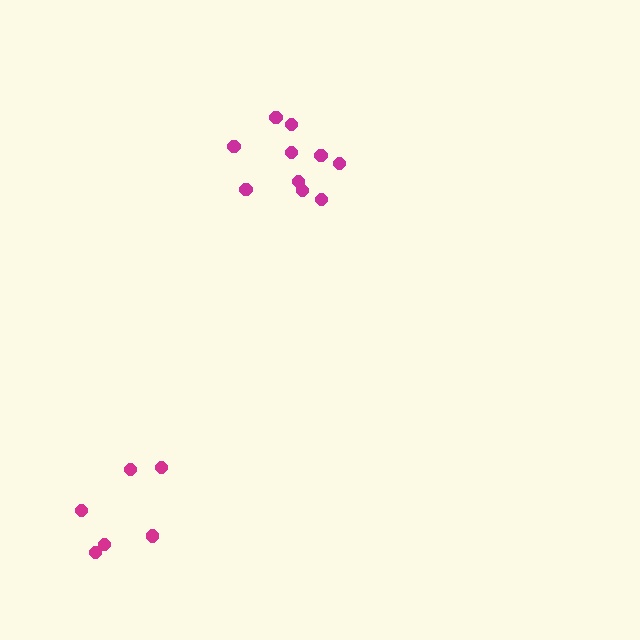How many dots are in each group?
Group 1: 10 dots, Group 2: 6 dots (16 total).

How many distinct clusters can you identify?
There are 2 distinct clusters.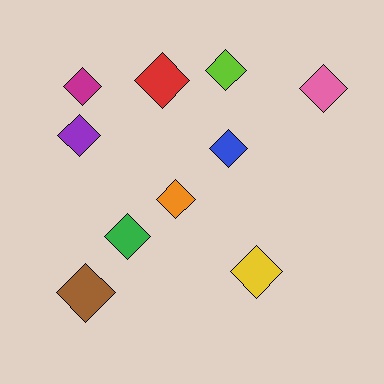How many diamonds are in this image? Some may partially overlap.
There are 10 diamonds.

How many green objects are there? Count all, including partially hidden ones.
There is 1 green object.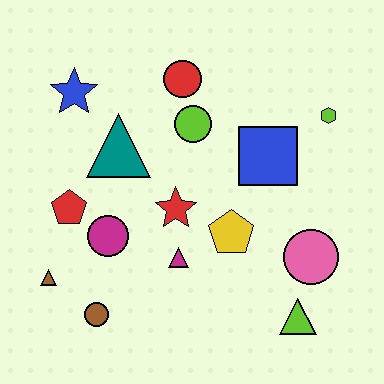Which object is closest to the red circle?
The lime circle is closest to the red circle.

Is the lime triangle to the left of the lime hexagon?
Yes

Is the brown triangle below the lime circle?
Yes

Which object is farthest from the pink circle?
The blue star is farthest from the pink circle.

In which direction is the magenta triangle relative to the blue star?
The magenta triangle is below the blue star.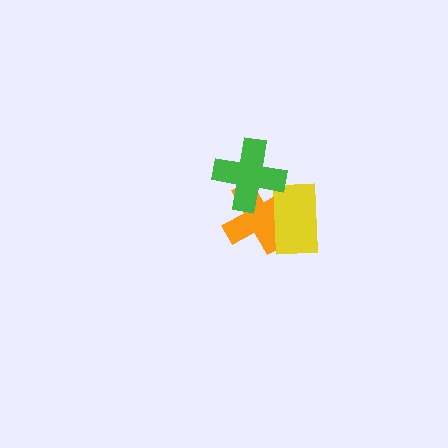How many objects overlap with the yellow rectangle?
2 objects overlap with the yellow rectangle.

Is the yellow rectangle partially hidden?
Yes, it is partially covered by another shape.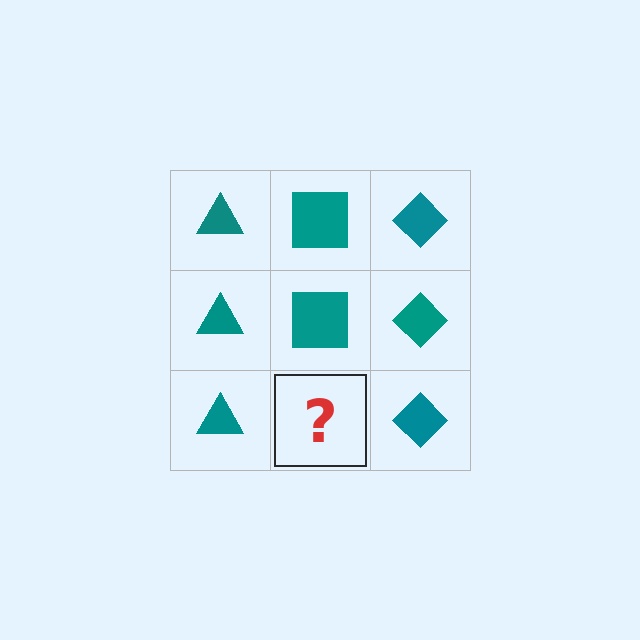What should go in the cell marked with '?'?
The missing cell should contain a teal square.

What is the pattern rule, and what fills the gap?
The rule is that each column has a consistent shape. The gap should be filled with a teal square.